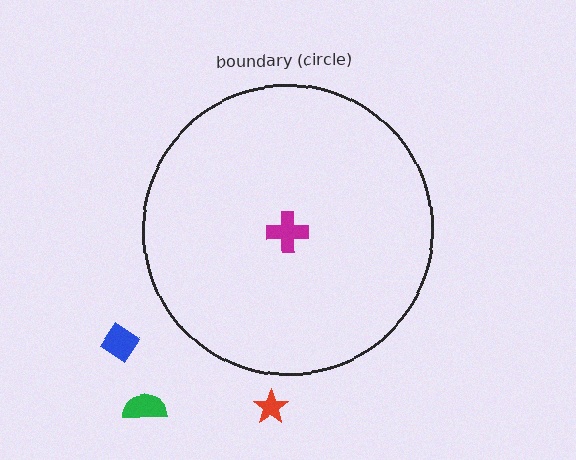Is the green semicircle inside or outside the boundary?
Outside.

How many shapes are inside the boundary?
1 inside, 3 outside.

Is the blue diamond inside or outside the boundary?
Outside.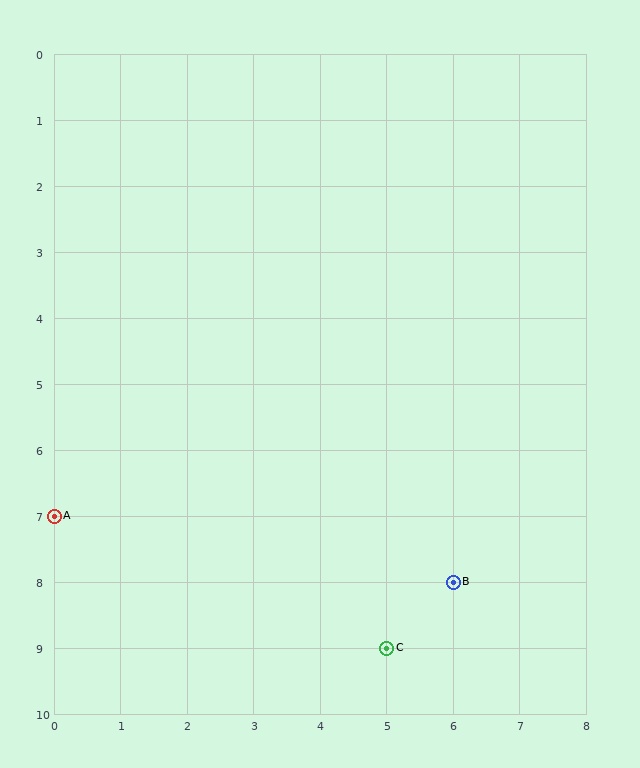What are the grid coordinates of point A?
Point A is at grid coordinates (0, 7).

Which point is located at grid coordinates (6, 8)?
Point B is at (6, 8).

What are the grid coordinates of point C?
Point C is at grid coordinates (5, 9).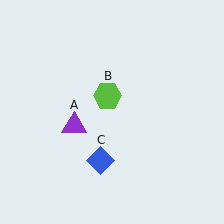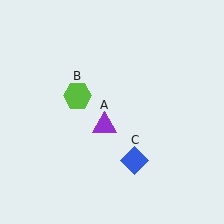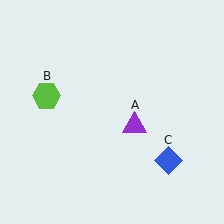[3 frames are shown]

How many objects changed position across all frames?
3 objects changed position: purple triangle (object A), lime hexagon (object B), blue diamond (object C).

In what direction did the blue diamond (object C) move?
The blue diamond (object C) moved right.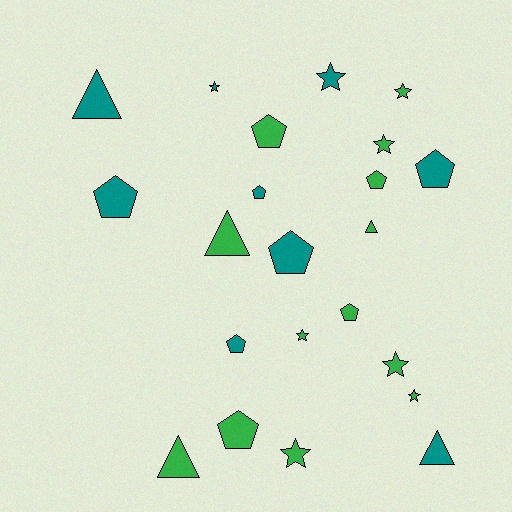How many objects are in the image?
There are 22 objects.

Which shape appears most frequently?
Pentagon, with 9 objects.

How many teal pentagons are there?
There are 5 teal pentagons.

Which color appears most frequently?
Green, with 13 objects.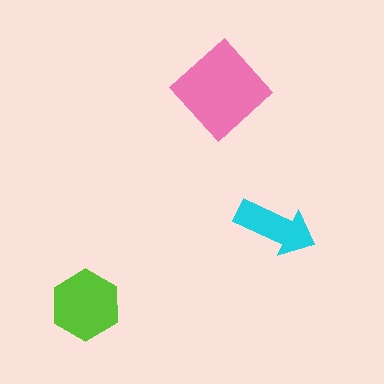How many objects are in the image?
There are 3 objects in the image.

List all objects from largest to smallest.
The pink diamond, the lime hexagon, the cyan arrow.